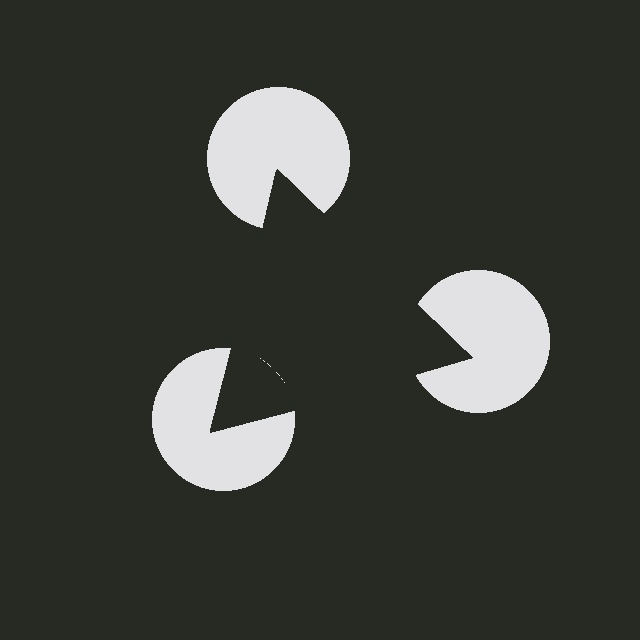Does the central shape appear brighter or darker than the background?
It typically appears slightly darker than the background, even though no actual brightness change is drawn.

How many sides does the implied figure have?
3 sides.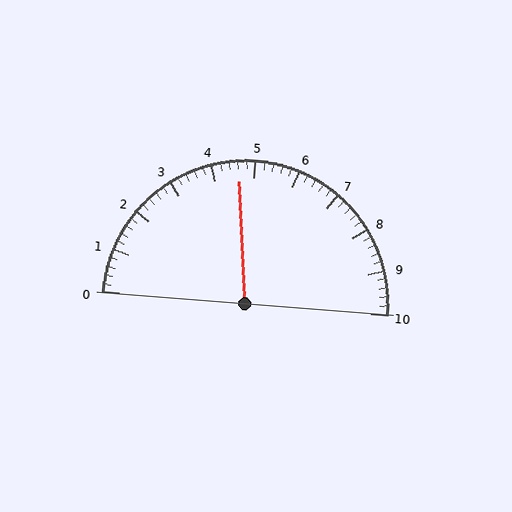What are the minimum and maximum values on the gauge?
The gauge ranges from 0 to 10.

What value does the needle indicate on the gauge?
The needle indicates approximately 4.6.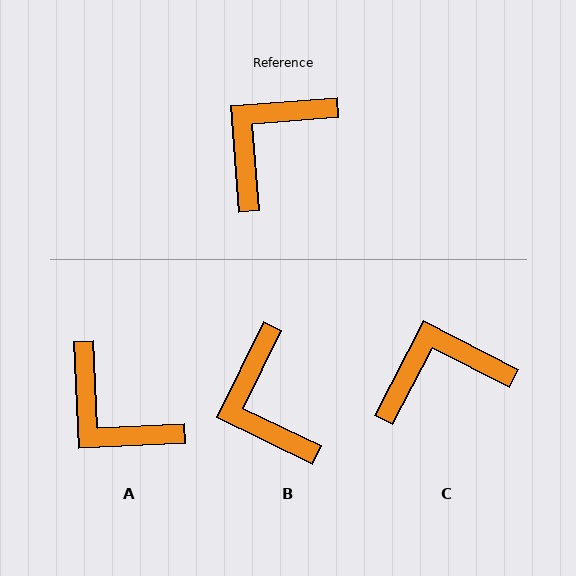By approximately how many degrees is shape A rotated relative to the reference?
Approximately 88 degrees counter-clockwise.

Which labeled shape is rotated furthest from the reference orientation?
A, about 88 degrees away.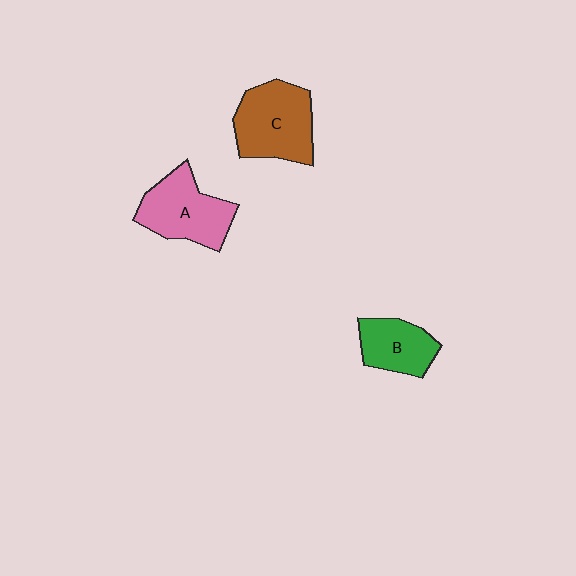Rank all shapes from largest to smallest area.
From largest to smallest: C (brown), A (pink), B (green).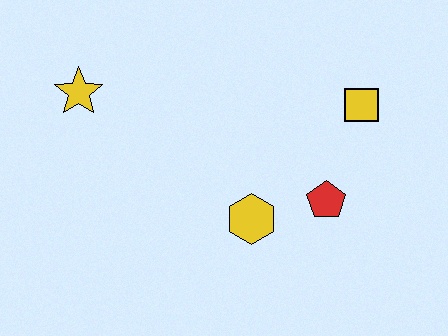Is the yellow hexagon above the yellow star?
No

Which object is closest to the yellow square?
The red pentagon is closest to the yellow square.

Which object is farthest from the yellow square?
The yellow star is farthest from the yellow square.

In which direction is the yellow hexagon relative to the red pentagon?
The yellow hexagon is to the left of the red pentagon.